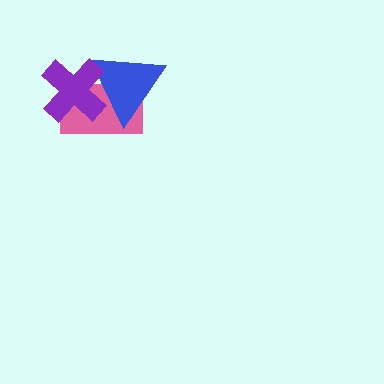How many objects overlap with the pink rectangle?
2 objects overlap with the pink rectangle.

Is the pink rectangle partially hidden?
Yes, it is partially covered by another shape.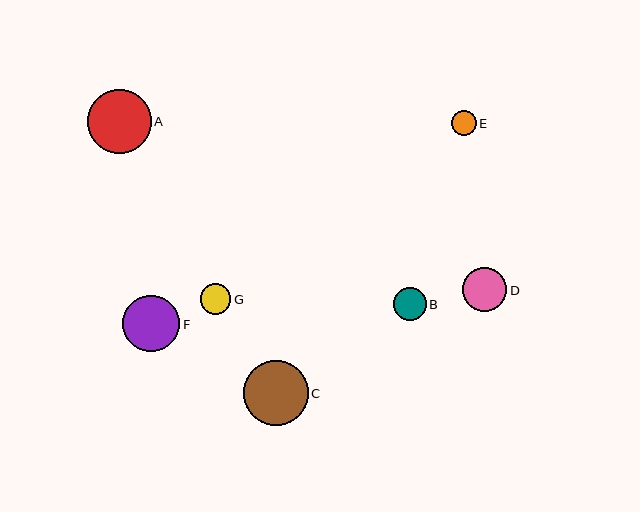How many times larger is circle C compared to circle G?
Circle C is approximately 2.1 times the size of circle G.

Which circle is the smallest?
Circle E is the smallest with a size of approximately 25 pixels.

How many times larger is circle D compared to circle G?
Circle D is approximately 1.5 times the size of circle G.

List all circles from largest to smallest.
From largest to smallest: C, A, F, D, B, G, E.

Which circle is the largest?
Circle C is the largest with a size of approximately 65 pixels.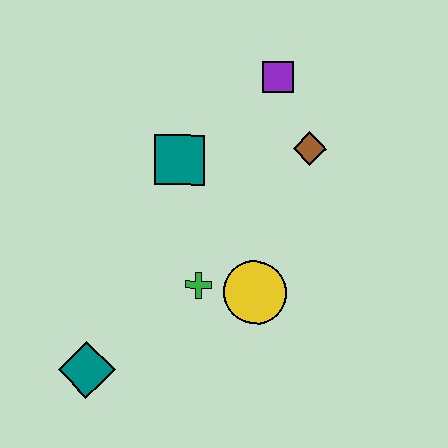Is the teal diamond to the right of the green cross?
No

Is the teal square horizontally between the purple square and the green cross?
No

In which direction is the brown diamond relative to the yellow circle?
The brown diamond is above the yellow circle.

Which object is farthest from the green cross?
The purple square is farthest from the green cross.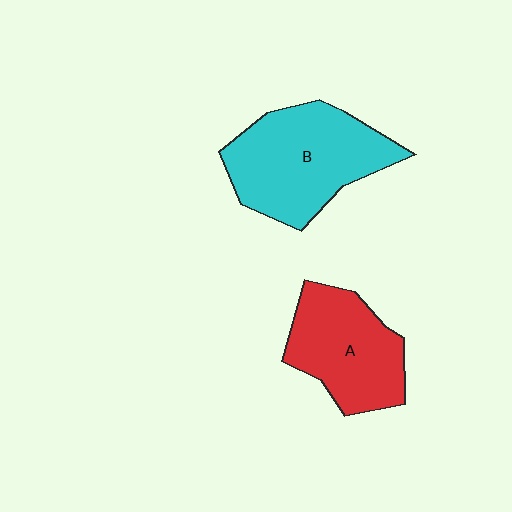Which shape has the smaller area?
Shape A (red).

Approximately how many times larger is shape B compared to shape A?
Approximately 1.3 times.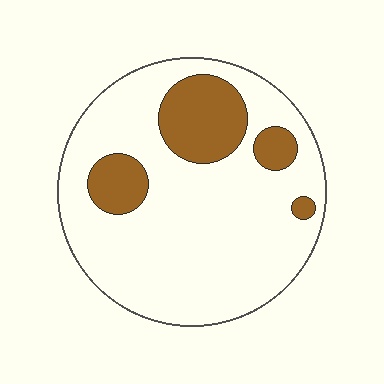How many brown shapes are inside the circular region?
4.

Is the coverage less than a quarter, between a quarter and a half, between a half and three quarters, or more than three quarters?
Less than a quarter.